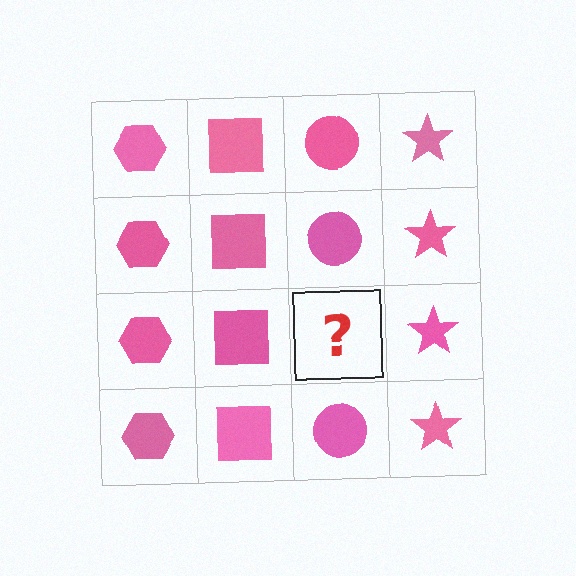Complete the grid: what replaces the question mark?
The question mark should be replaced with a pink circle.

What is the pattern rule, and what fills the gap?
The rule is that each column has a consistent shape. The gap should be filled with a pink circle.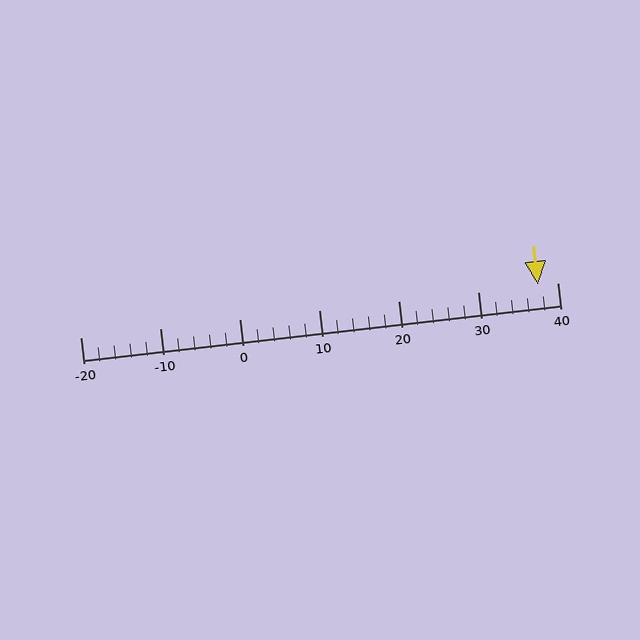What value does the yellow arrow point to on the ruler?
The yellow arrow points to approximately 38.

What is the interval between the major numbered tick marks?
The major tick marks are spaced 10 units apart.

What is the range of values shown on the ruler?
The ruler shows values from -20 to 40.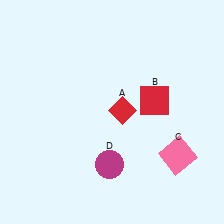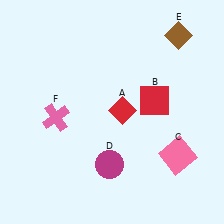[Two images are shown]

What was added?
A brown diamond (E), a pink cross (F) were added in Image 2.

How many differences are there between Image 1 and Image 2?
There are 2 differences between the two images.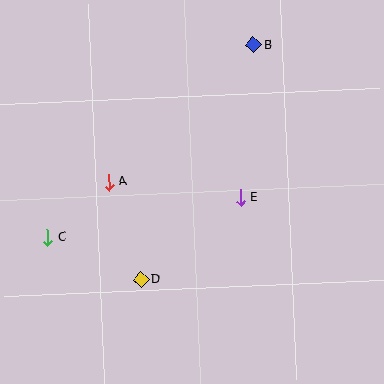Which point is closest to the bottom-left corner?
Point C is closest to the bottom-left corner.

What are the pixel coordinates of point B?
Point B is at (254, 45).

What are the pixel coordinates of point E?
Point E is at (241, 198).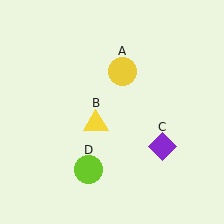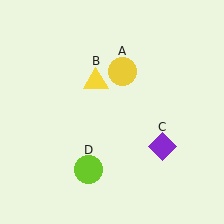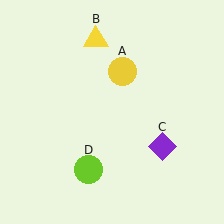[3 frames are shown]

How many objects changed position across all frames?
1 object changed position: yellow triangle (object B).